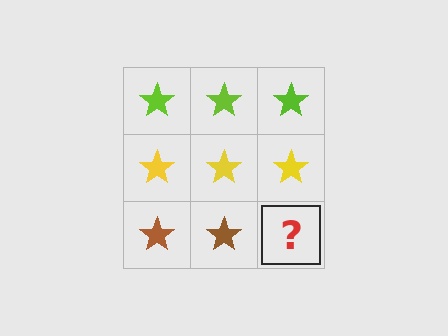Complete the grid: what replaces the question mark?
The question mark should be replaced with a brown star.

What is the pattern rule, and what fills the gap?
The rule is that each row has a consistent color. The gap should be filled with a brown star.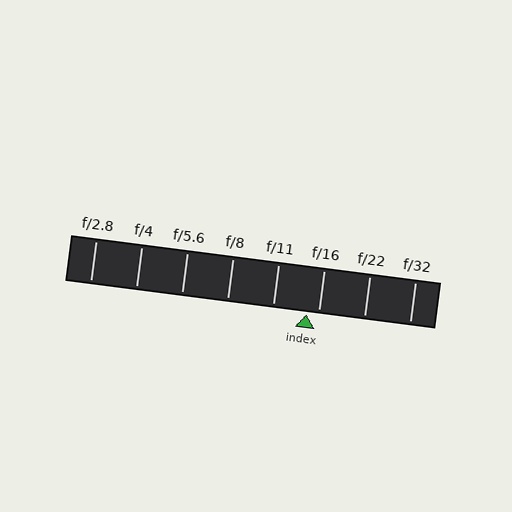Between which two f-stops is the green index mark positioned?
The index mark is between f/11 and f/16.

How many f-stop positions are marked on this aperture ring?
There are 8 f-stop positions marked.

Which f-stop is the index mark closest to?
The index mark is closest to f/16.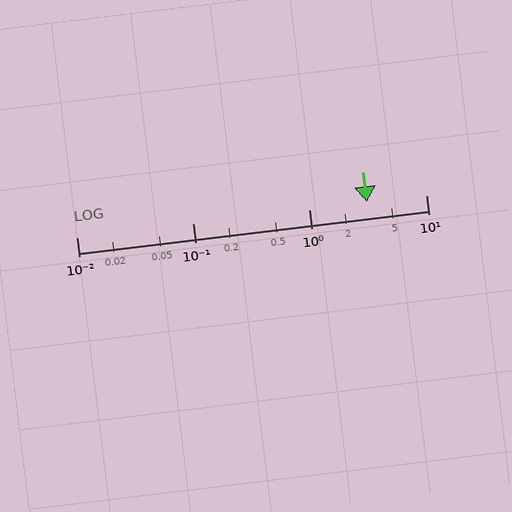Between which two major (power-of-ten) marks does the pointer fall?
The pointer is between 1 and 10.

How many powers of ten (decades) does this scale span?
The scale spans 3 decades, from 0.01 to 10.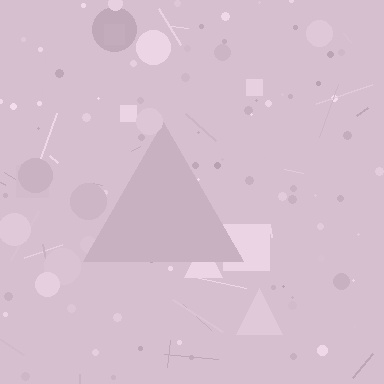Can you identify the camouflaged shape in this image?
The camouflaged shape is a triangle.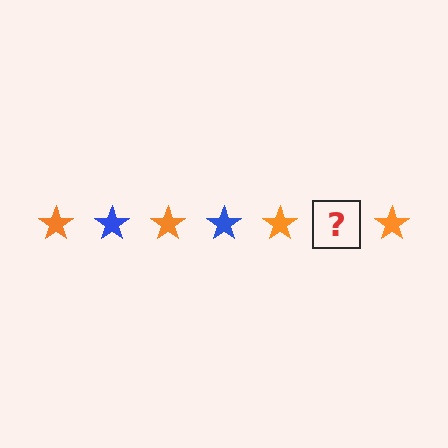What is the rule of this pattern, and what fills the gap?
The rule is that the pattern cycles through orange, blue stars. The gap should be filled with a blue star.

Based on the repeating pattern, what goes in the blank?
The blank should be a blue star.